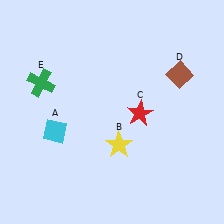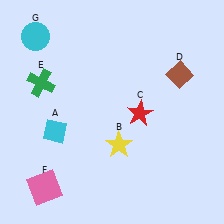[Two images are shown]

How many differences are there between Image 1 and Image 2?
There are 2 differences between the two images.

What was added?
A pink square (F), a cyan circle (G) were added in Image 2.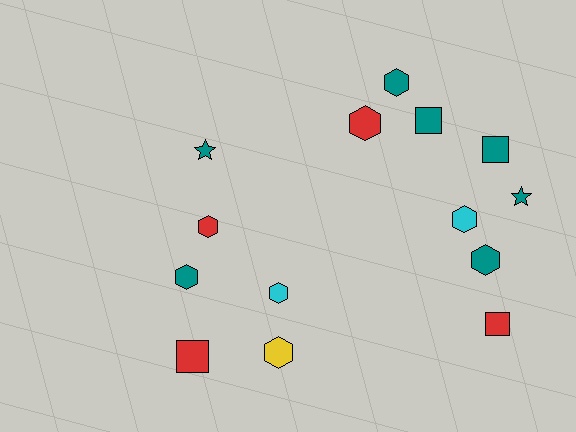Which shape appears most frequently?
Hexagon, with 8 objects.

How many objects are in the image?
There are 14 objects.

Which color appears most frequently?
Teal, with 7 objects.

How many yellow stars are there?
There are no yellow stars.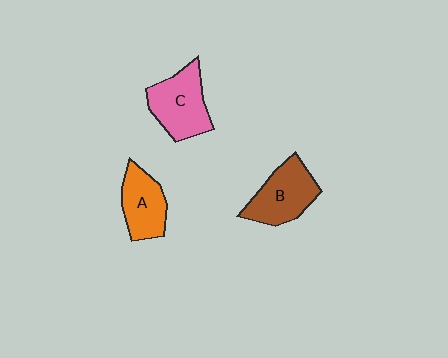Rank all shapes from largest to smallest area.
From largest to smallest: C (pink), B (brown), A (orange).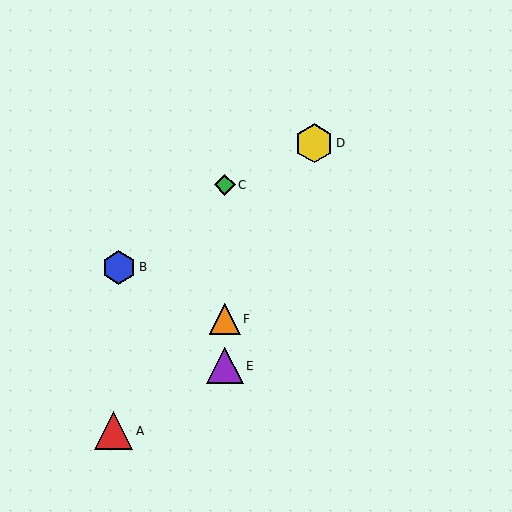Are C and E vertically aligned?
Yes, both are at x≈225.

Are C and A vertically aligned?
No, C is at x≈225 and A is at x≈113.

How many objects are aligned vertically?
3 objects (C, E, F) are aligned vertically.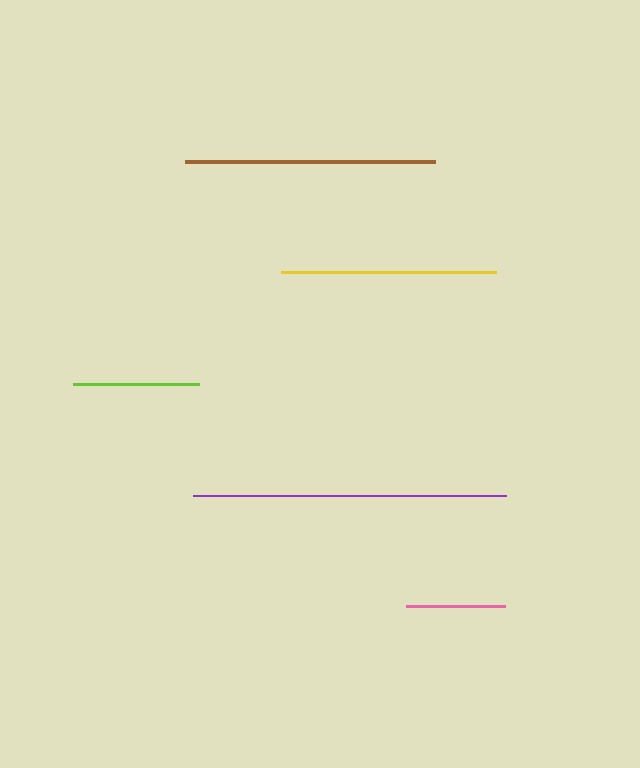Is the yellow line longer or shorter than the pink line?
The yellow line is longer than the pink line.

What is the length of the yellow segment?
The yellow segment is approximately 215 pixels long.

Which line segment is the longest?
The purple line is the longest at approximately 313 pixels.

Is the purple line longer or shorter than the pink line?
The purple line is longer than the pink line.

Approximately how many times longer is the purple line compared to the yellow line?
The purple line is approximately 1.5 times the length of the yellow line.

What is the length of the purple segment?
The purple segment is approximately 313 pixels long.